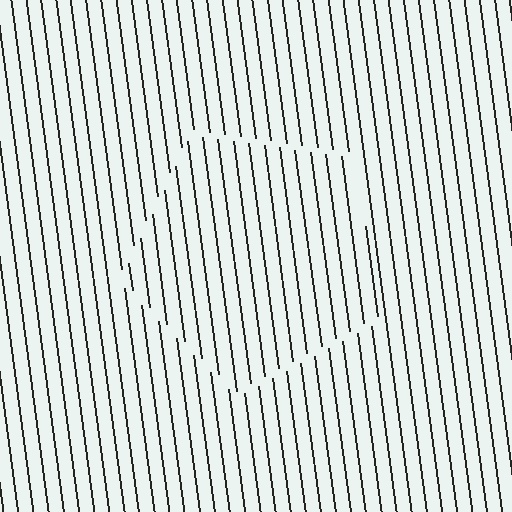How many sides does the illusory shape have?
5 sides — the line-ends trace a pentagon.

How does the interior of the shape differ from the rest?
The interior of the shape contains the same grating, shifted by half a period — the contour is defined by the phase discontinuity where line-ends from the inner and outer gratings abut.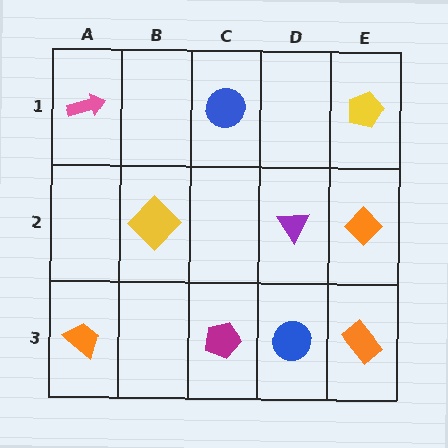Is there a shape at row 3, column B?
No, that cell is empty.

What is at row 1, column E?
A yellow pentagon.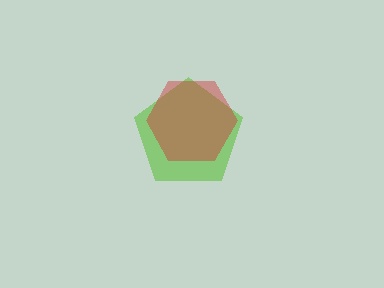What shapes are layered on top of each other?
The layered shapes are: a lime pentagon, a red hexagon.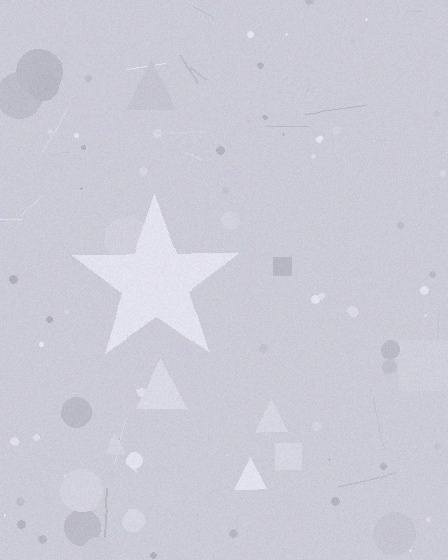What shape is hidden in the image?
A star is hidden in the image.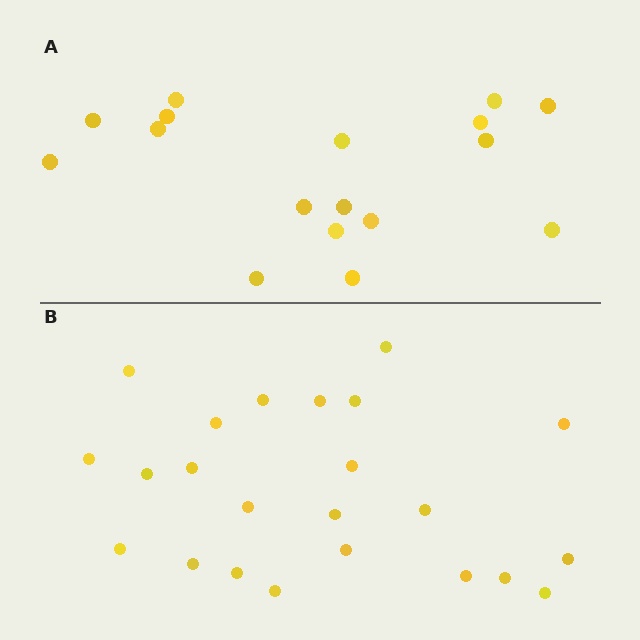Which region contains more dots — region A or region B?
Region B (the bottom region) has more dots.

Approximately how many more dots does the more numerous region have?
Region B has about 6 more dots than region A.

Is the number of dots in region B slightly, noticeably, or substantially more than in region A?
Region B has noticeably more, but not dramatically so. The ratio is roughly 1.4 to 1.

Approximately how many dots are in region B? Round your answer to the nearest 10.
About 20 dots. (The exact count is 23, which rounds to 20.)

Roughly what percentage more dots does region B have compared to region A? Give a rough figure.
About 35% more.